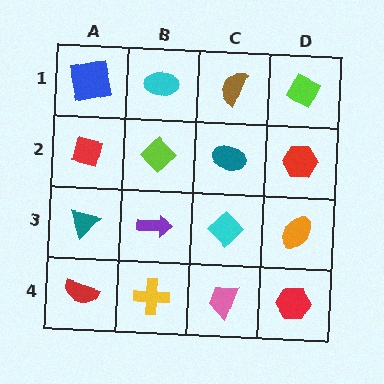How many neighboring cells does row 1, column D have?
2.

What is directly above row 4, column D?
An orange ellipse.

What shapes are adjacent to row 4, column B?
A purple arrow (row 3, column B), a red semicircle (row 4, column A), a pink trapezoid (row 4, column C).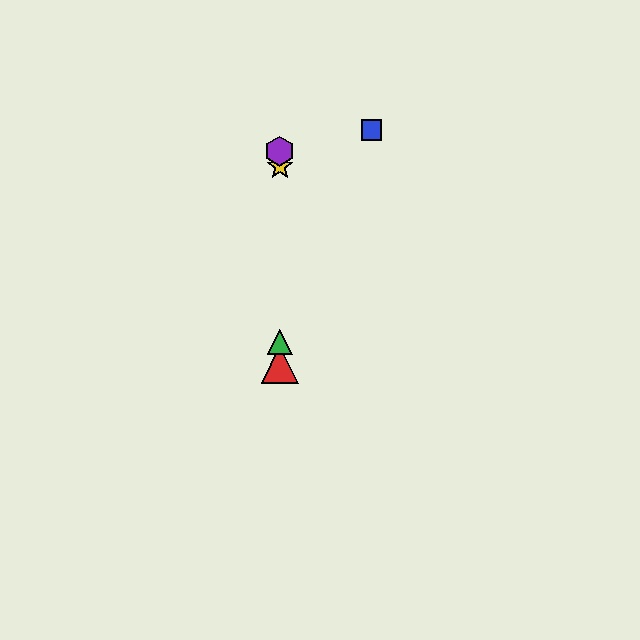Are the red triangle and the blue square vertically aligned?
No, the red triangle is at x≈280 and the blue square is at x≈372.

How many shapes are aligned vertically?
4 shapes (the red triangle, the green triangle, the yellow star, the purple hexagon) are aligned vertically.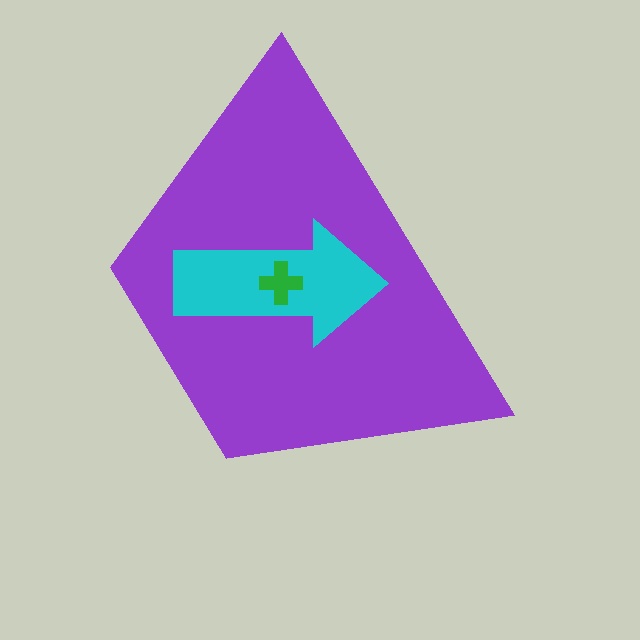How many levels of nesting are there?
3.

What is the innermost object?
The green cross.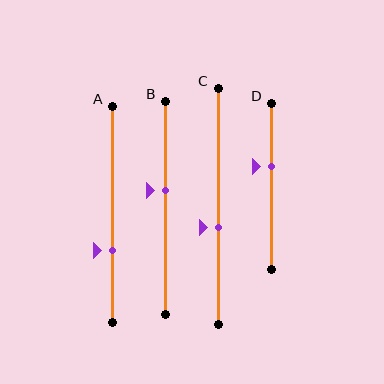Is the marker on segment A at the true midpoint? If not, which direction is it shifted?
No, the marker on segment A is shifted downward by about 17% of the segment length.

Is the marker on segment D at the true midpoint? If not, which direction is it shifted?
No, the marker on segment D is shifted upward by about 12% of the segment length.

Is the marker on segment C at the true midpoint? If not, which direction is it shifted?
No, the marker on segment C is shifted downward by about 9% of the segment length.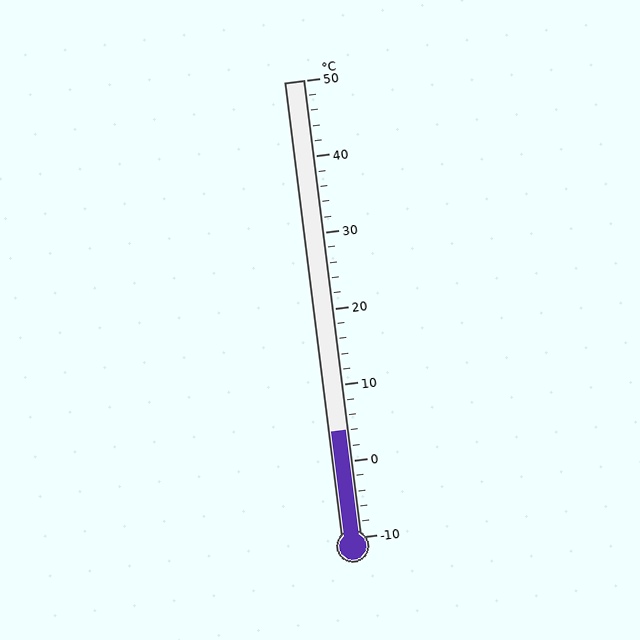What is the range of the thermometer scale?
The thermometer scale ranges from -10°C to 50°C.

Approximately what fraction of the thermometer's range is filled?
The thermometer is filled to approximately 25% of its range.